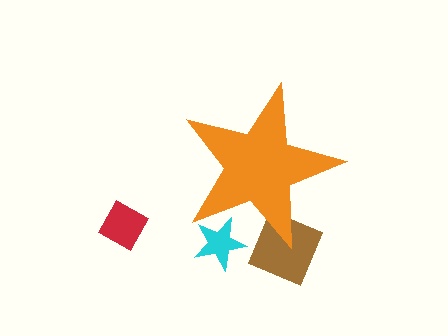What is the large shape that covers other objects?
An orange star.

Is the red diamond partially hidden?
No, the red diamond is fully visible.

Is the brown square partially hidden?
Yes, the brown square is partially hidden behind the orange star.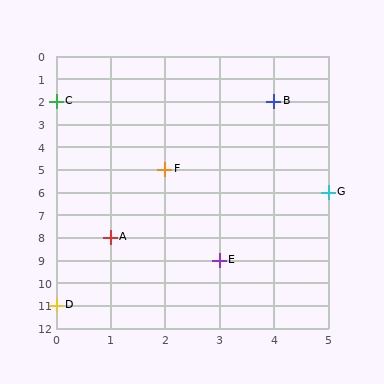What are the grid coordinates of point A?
Point A is at grid coordinates (1, 8).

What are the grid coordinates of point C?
Point C is at grid coordinates (0, 2).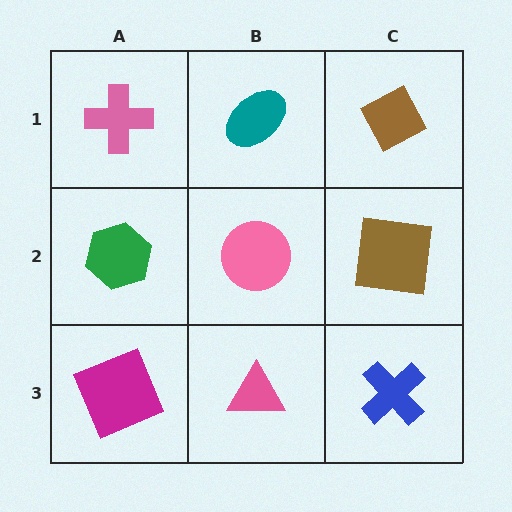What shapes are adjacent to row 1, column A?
A green hexagon (row 2, column A), a teal ellipse (row 1, column B).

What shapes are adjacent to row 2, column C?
A brown diamond (row 1, column C), a blue cross (row 3, column C), a pink circle (row 2, column B).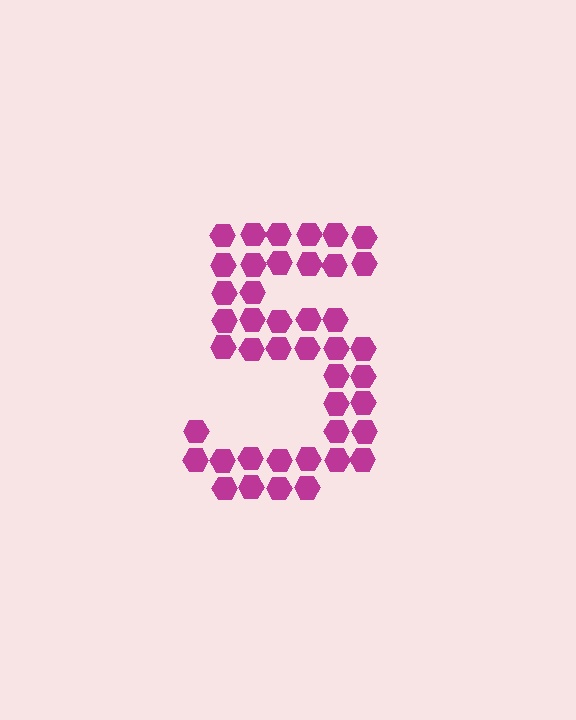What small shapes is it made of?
It is made of small hexagons.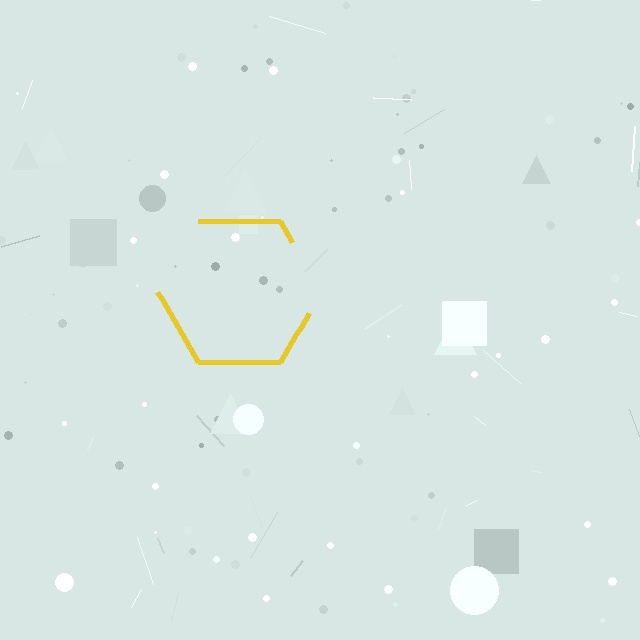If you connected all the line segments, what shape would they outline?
They would outline a hexagon.